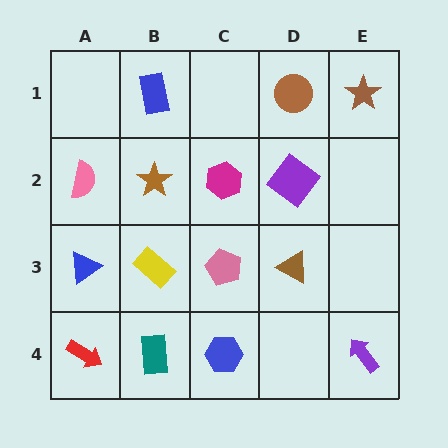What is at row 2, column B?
A brown star.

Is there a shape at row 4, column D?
No, that cell is empty.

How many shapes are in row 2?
4 shapes.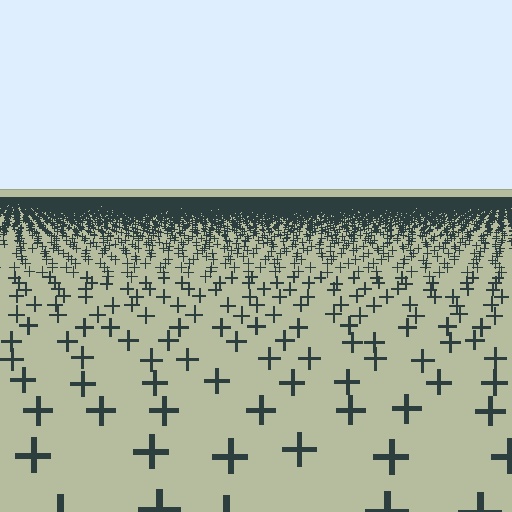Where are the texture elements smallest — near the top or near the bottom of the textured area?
Near the top.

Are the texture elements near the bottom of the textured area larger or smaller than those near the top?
Larger. Near the bottom, elements are closer to the viewer and appear at a bigger on-screen size.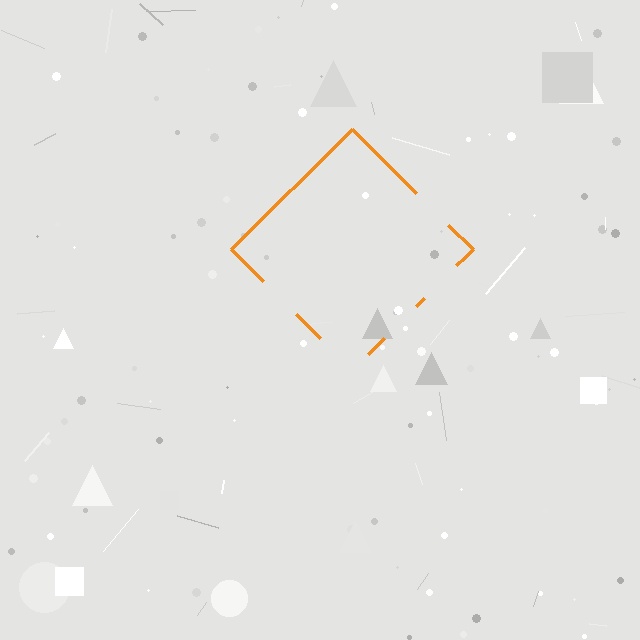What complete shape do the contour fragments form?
The contour fragments form a diamond.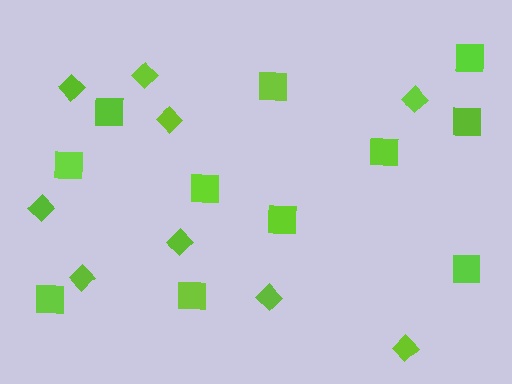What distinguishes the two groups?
There are 2 groups: one group of diamonds (9) and one group of squares (11).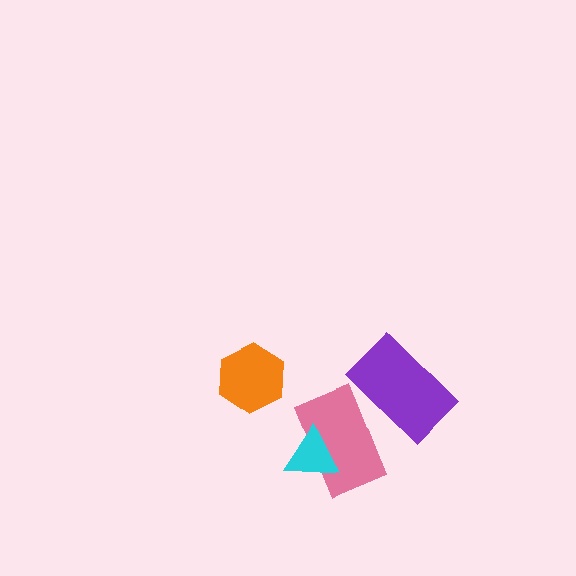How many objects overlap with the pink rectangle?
2 objects overlap with the pink rectangle.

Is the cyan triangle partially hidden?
No, no other shape covers it.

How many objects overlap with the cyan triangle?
1 object overlaps with the cyan triangle.